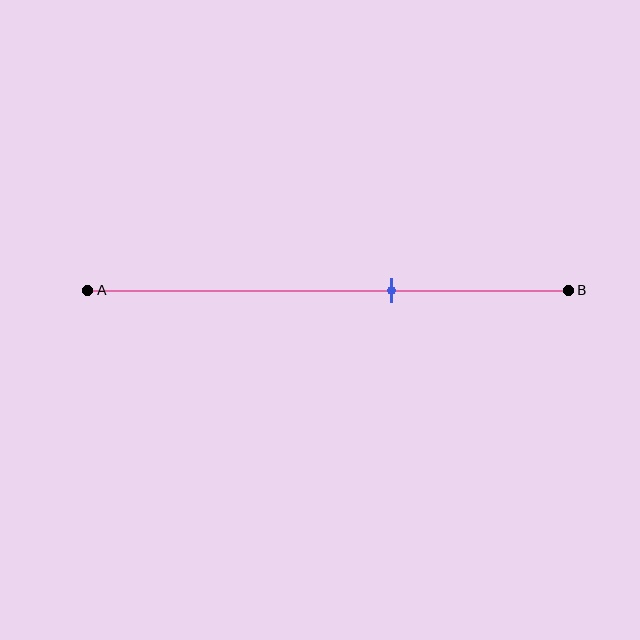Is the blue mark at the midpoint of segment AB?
No, the mark is at about 65% from A, not at the 50% midpoint.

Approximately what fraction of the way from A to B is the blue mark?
The blue mark is approximately 65% of the way from A to B.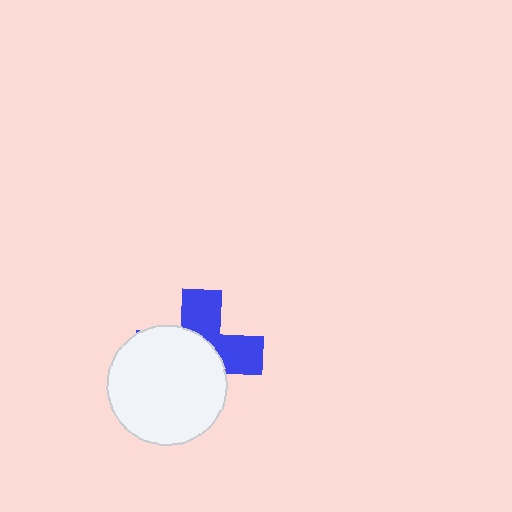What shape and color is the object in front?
The object in front is a white circle.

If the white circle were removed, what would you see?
You would see the complete blue cross.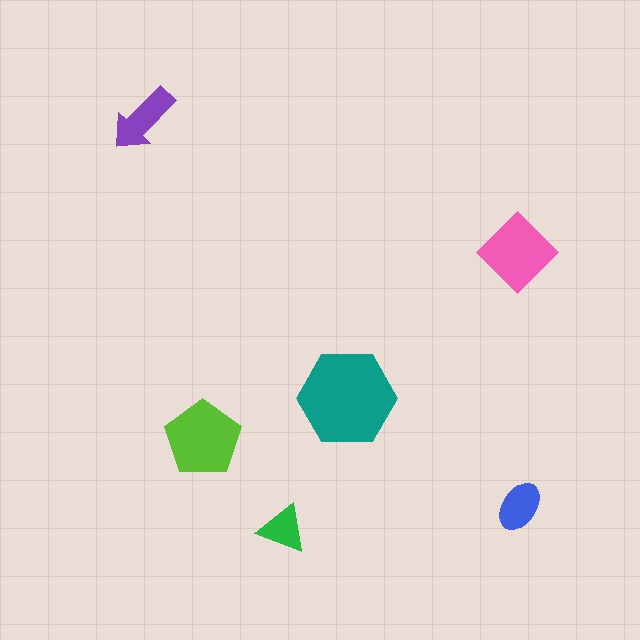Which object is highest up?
The purple arrow is topmost.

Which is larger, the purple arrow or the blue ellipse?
The purple arrow.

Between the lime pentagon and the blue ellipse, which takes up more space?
The lime pentagon.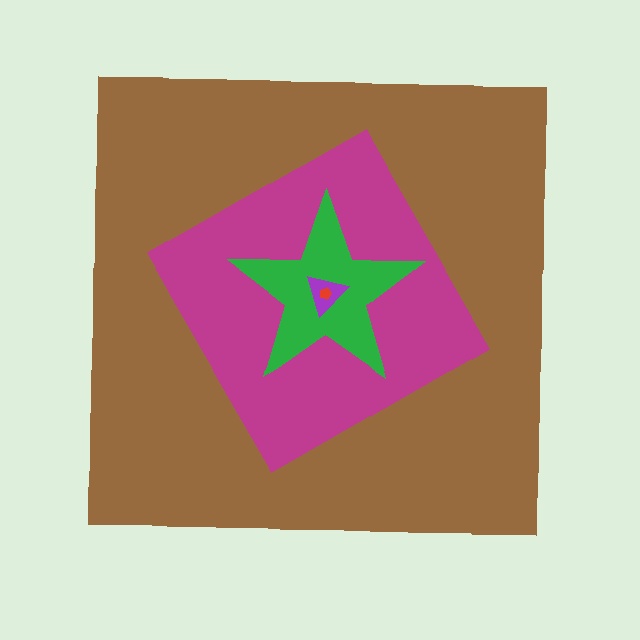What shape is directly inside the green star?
The purple triangle.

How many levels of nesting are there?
5.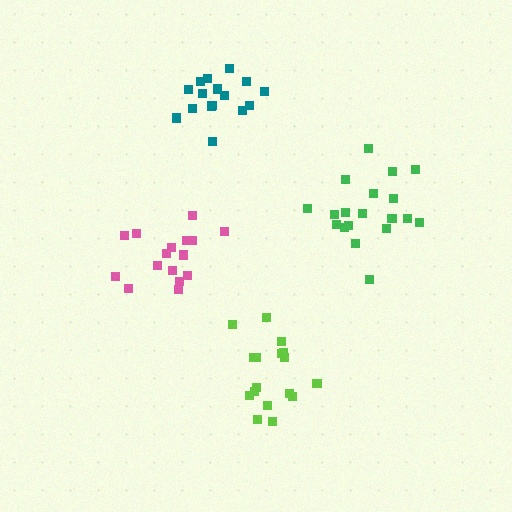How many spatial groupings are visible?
There are 4 spatial groupings.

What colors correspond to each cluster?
The clusters are colored: pink, teal, green, lime.